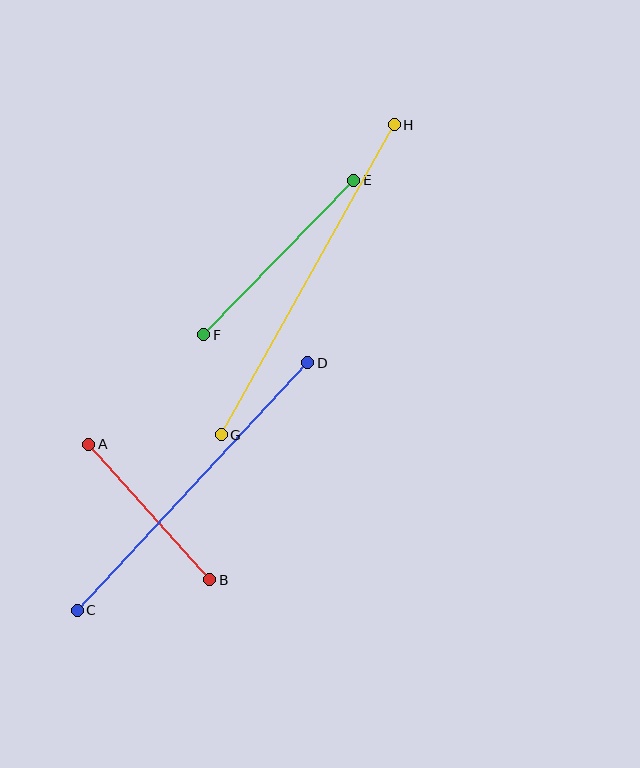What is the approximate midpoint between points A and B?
The midpoint is at approximately (149, 512) pixels.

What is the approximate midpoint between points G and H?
The midpoint is at approximately (308, 280) pixels.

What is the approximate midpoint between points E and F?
The midpoint is at approximately (279, 258) pixels.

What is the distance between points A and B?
The distance is approximately 181 pixels.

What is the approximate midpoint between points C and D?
The midpoint is at approximately (192, 486) pixels.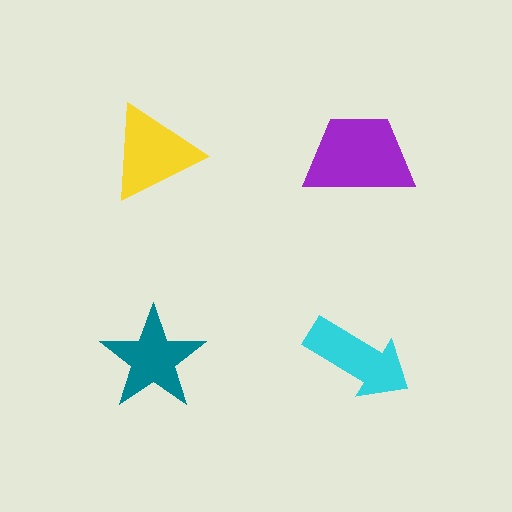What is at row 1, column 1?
A yellow triangle.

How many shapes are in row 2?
2 shapes.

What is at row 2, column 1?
A teal star.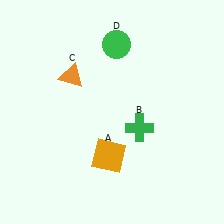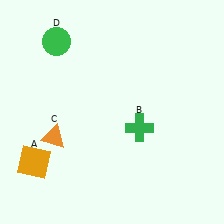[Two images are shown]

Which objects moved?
The objects that moved are: the orange square (A), the orange triangle (C), the green circle (D).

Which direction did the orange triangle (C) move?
The orange triangle (C) moved down.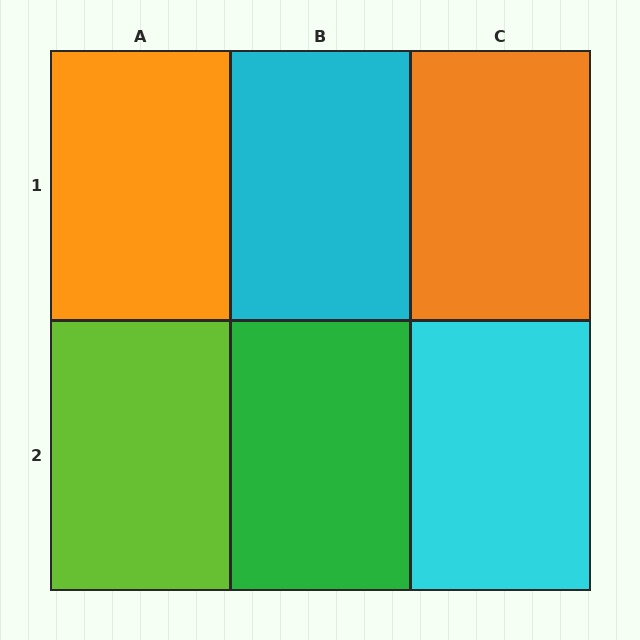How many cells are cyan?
2 cells are cyan.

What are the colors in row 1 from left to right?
Orange, cyan, orange.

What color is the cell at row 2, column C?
Cyan.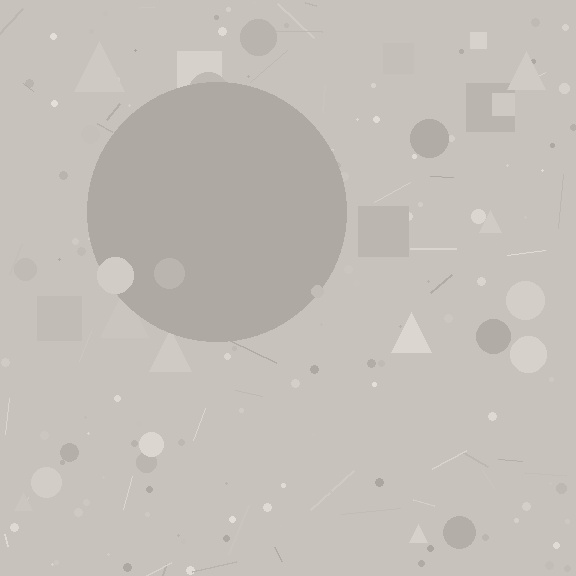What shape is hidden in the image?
A circle is hidden in the image.